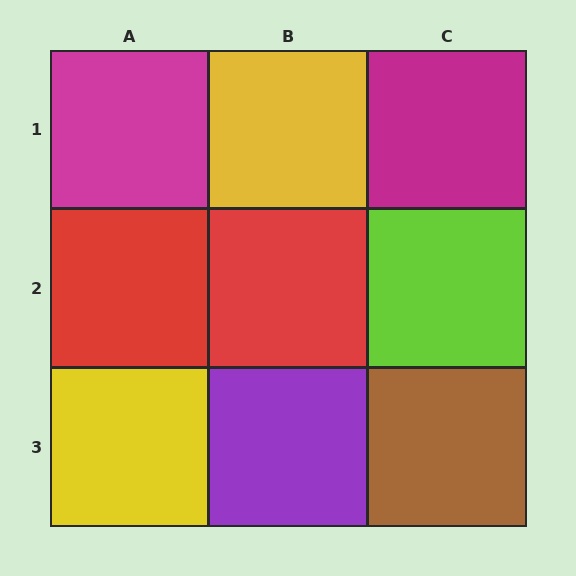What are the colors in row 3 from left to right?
Yellow, purple, brown.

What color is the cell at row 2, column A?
Red.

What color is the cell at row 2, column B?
Red.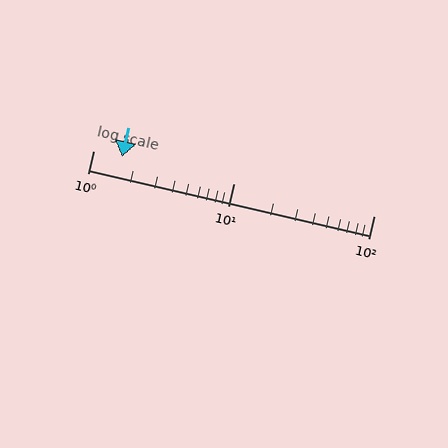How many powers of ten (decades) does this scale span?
The scale spans 2 decades, from 1 to 100.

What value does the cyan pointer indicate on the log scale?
The pointer indicates approximately 1.6.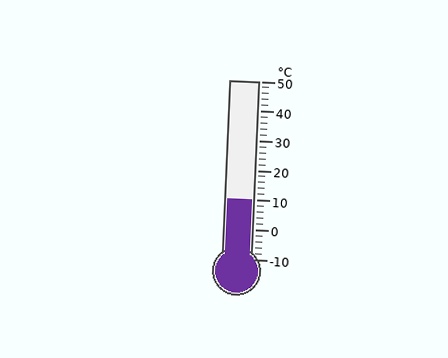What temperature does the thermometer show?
The thermometer shows approximately 10°C.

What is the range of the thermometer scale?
The thermometer scale ranges from -10°C to 50°C.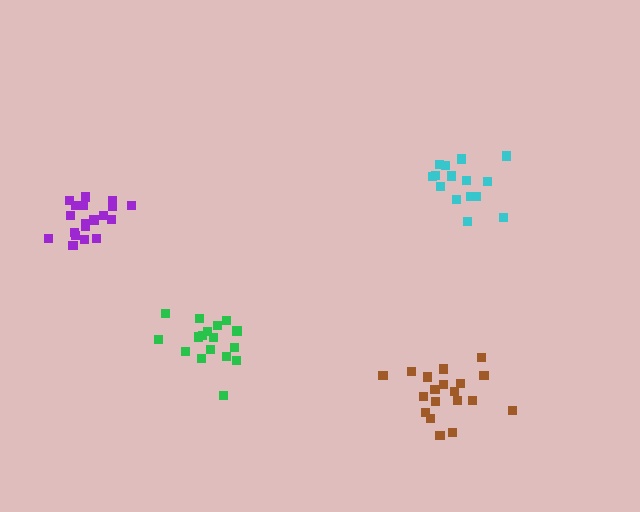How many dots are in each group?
Group 1: 15 dots, Group 2: 17 dots, Group 3: 19 dots, Group 4: 19 dots (70 total).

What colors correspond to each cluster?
The clusters are colored: cyan, green, purple, brown.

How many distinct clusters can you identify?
There are 4 distinct clusters.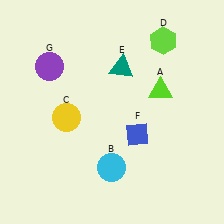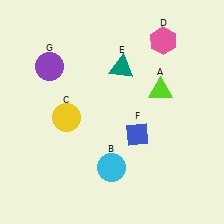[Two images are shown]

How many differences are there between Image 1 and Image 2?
There is 1 difference between the two images.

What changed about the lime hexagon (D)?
In Image 1, D is lime. In Image 2, it changed to pink.